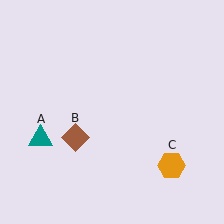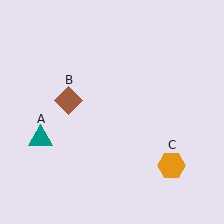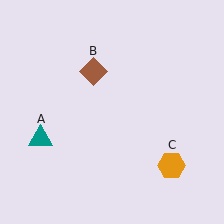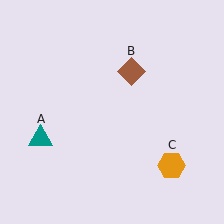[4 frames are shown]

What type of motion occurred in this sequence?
The brown diamond (object B) rotated clockwise around the center of the scene.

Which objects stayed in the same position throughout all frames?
Teal triangle (object A) and orange hexagon (object C) remained stationary.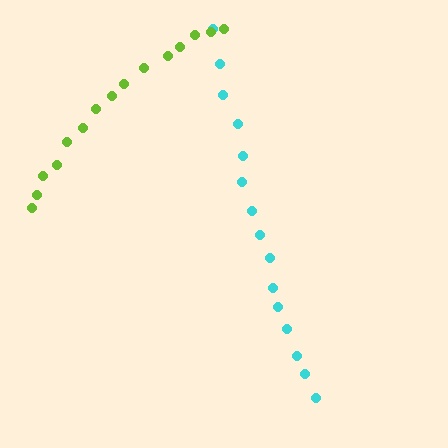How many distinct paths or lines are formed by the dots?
There are 2 distinct paths.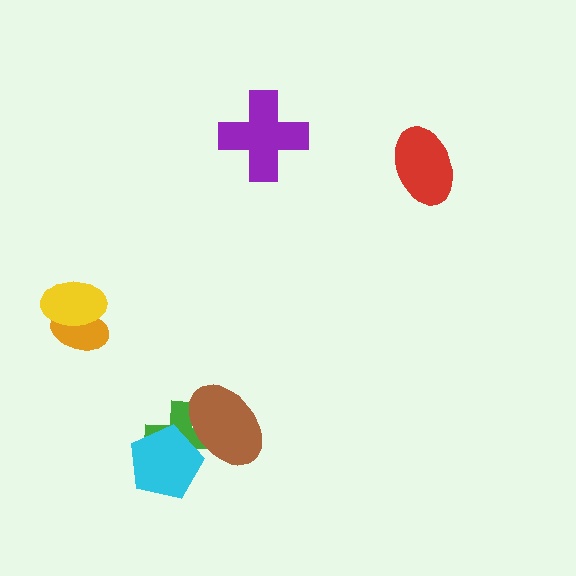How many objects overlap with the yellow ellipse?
1 object overlaps with the yellow ellipse.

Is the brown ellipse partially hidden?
Yes, it is partially covered by another shape.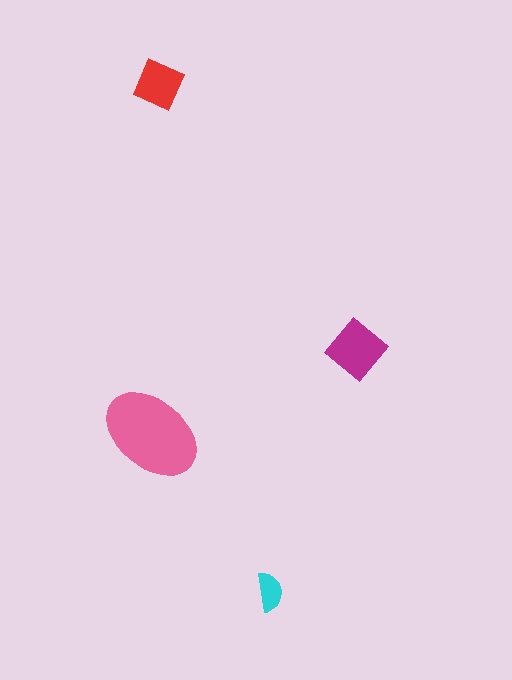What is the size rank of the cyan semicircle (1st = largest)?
4th.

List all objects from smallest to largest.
The cyan semicircle, the red diamond, the magenta diamond, the pink ellipse.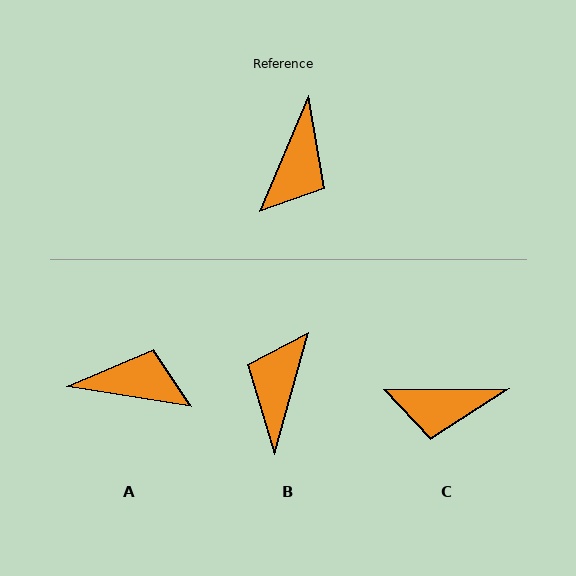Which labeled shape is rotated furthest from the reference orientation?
B, about 173 degrees away.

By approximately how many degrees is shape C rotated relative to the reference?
Approximately 67 degrees clockwise.